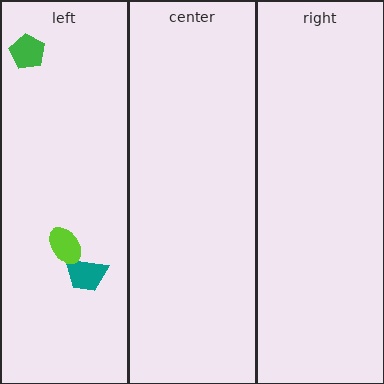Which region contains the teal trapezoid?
The left region.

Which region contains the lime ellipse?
The left region.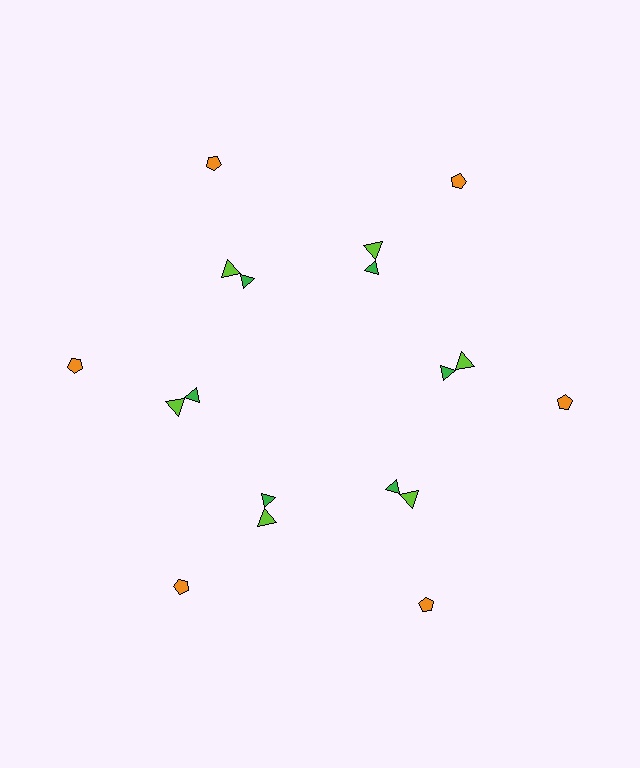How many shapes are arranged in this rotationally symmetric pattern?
There are 18 shapes, arranged in 6 groups of 3.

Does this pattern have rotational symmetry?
Yes, this pattern has 6-fold rotational symmetry. It looks the same after rotating 60 degrees around the center.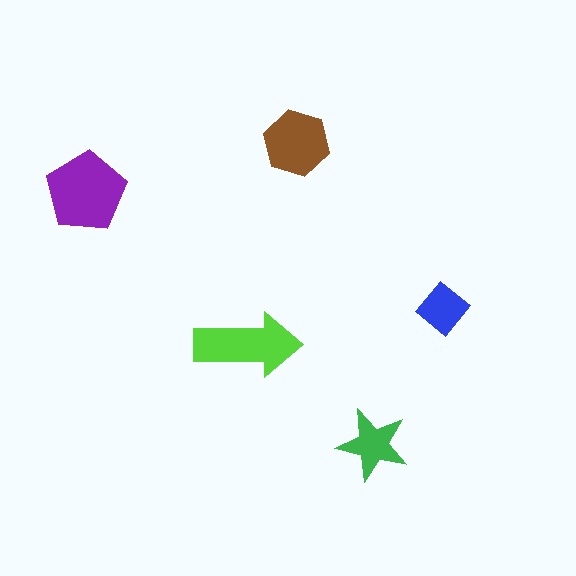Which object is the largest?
The purple pentagon.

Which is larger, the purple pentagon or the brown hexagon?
The purple pentagon.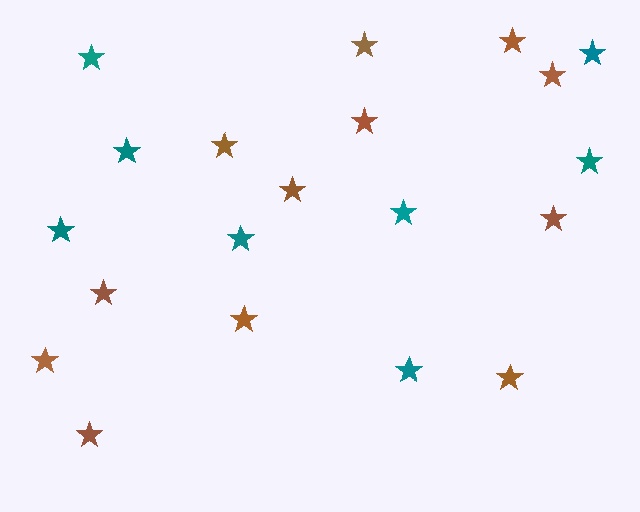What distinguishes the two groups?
There are 2 groups: one group of brown stars (12) and one group of teal stars (8).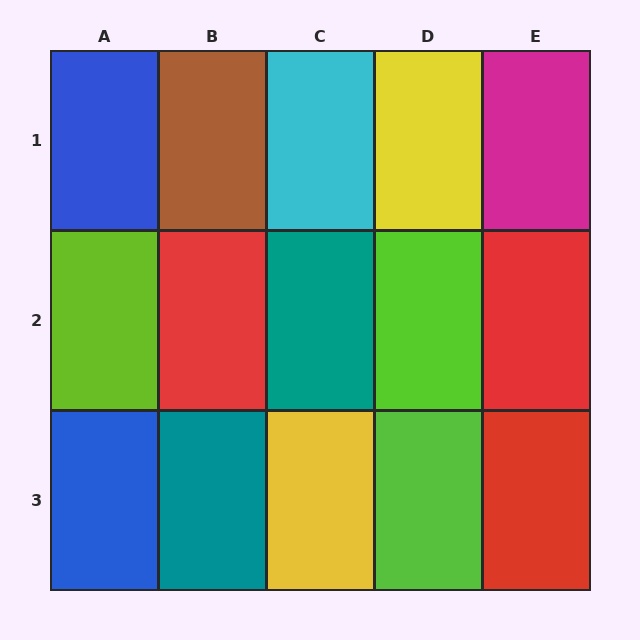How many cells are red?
3 cells are red.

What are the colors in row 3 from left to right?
Blue, teal, yellow, lime, red.